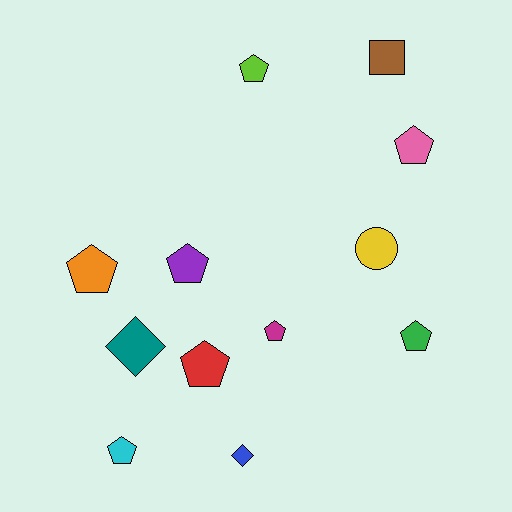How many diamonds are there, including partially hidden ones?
There are 2 diamonds.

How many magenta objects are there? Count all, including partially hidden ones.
There is 1 magenta object.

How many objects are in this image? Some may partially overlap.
There are 12 objects.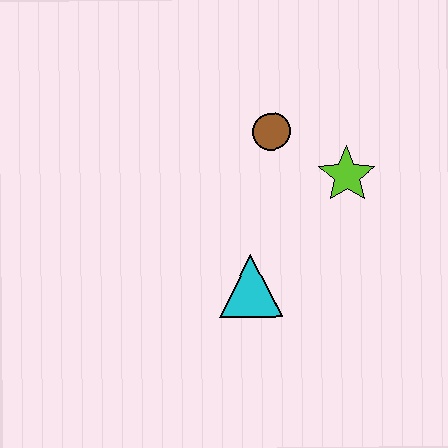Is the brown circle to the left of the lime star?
Yes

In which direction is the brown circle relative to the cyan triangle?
The brown circle is above the cyan triangle.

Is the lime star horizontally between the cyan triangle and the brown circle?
No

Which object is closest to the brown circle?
The lime star is closest to the brown circle.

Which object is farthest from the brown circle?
The cyan triangle is farthest from the brown circle.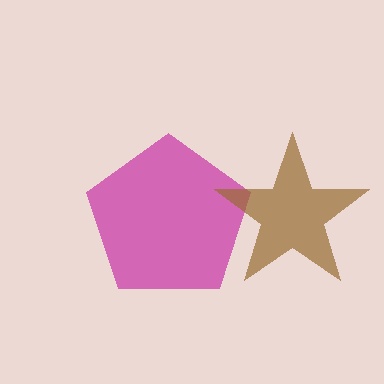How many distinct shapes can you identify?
There are 2 distinct shapes: a magenta pentagon, a brown star.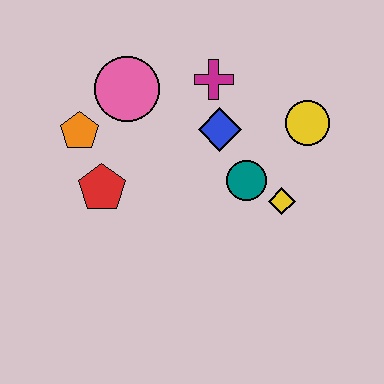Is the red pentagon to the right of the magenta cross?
No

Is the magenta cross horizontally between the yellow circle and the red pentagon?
Yes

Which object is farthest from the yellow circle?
The orange pentagon is farthest from the yellow circle.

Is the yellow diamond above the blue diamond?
No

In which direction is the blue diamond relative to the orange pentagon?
The blue diamond is to the right of the orange pentagon.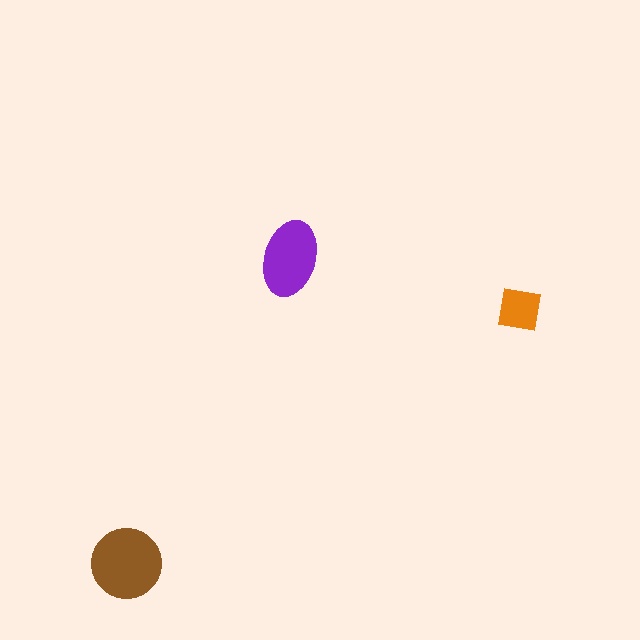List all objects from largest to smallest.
The brown circle, the purple ellipse, the orange square.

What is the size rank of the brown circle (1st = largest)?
1st.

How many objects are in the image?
There are 3 objects in the image.